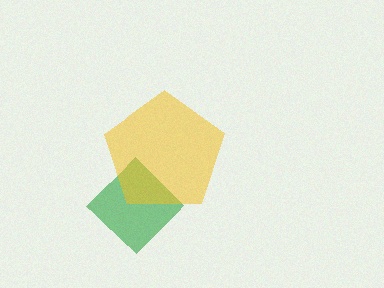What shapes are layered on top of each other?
The layered shapes are: a green diamond, a yellow pentagon.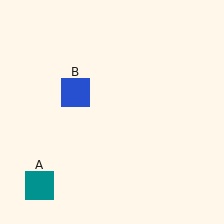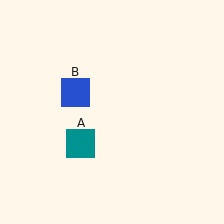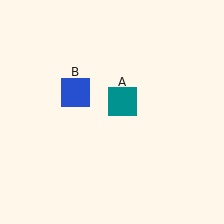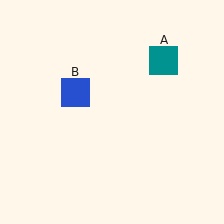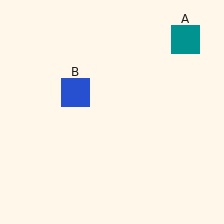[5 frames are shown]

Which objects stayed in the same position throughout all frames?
Blue square (object B) remained stationary.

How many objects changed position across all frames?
1 object changed position: teal square (object A).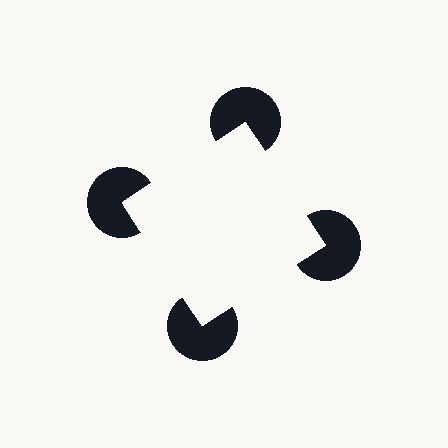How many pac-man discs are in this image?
There are 4 — one at each vertex of the illusory square.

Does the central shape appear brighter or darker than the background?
It typically appears slightly brighter than the background, even though no actual brightness change is drawn.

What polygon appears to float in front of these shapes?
An illusory square — its edges are inferred from the aligned wedge cuts in the pac-man discs, not physically drawn.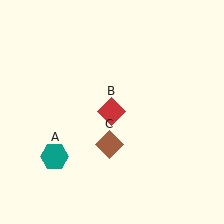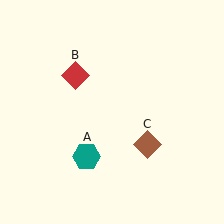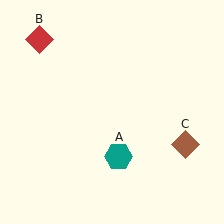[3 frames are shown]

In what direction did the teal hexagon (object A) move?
The teal hexagon (object A) moved right.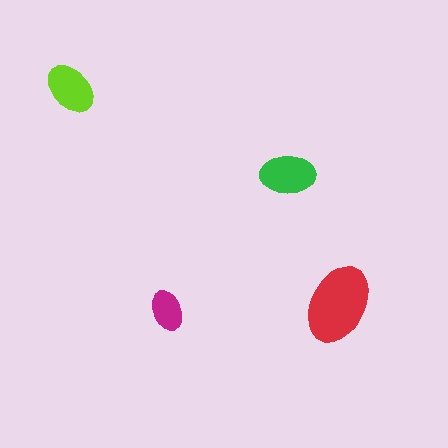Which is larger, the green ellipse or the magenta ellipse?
The green one.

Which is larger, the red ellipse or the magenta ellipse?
The red one.